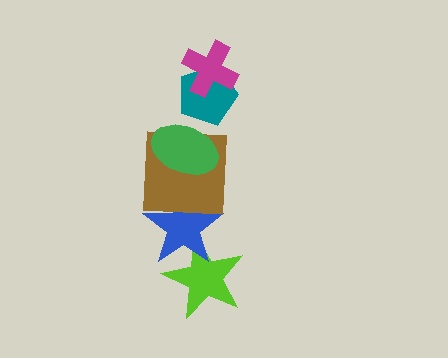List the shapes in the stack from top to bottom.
From top to bottom: the magenta cross, the teal pentagon, the green ellipse, the brown square, the blue star, the lime star.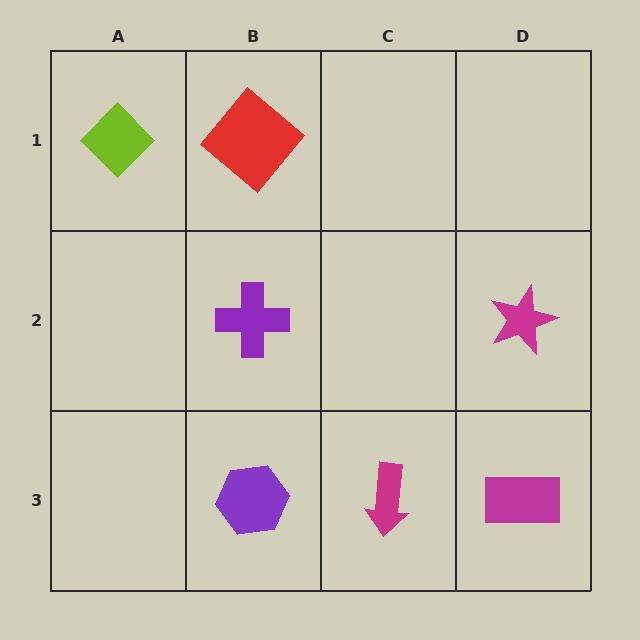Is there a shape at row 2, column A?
No, that cell is empty.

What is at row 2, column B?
A purple cross.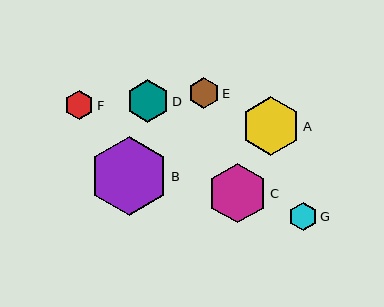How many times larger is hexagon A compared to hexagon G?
Hexagon A is approximately 2.1 times the size of hexagon G.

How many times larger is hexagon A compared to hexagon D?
Hexagon A is approximately 1.4 times the size of hexagon D.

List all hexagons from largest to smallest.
From largest to smallest: B, C, A, D, E, F, G.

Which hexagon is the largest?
Hexagon B is the largest with a size of approximately 79 pixels.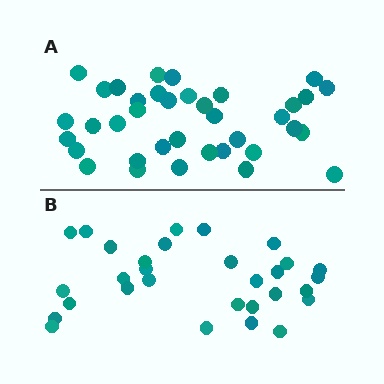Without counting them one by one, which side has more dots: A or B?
Region A (the top region) has more dots.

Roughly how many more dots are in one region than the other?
Region A has roughly 8 or so more dots than region B.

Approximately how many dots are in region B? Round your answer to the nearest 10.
About 30 dots.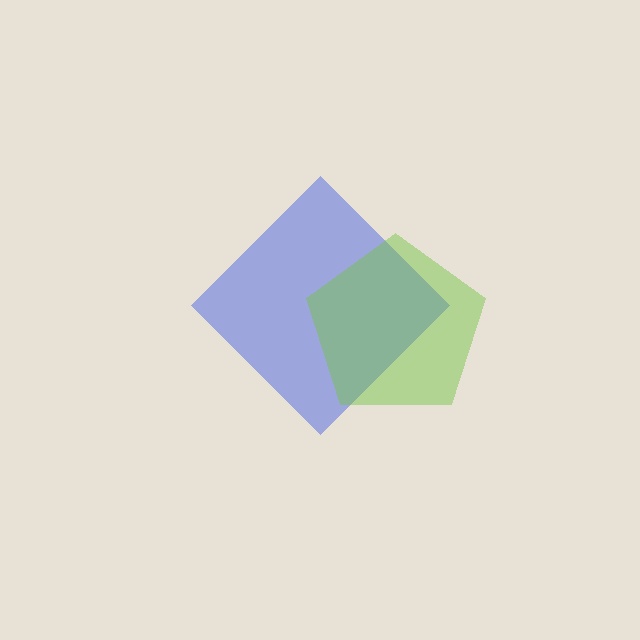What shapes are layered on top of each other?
The layered shapes are: a blue diamond, a lime pentagon.